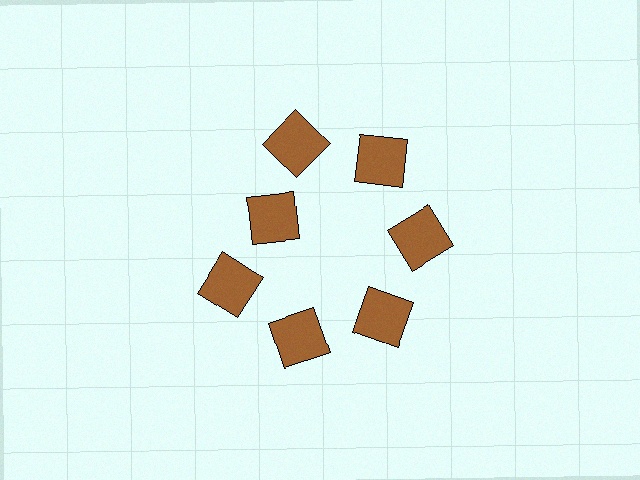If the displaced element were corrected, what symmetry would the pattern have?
It would have 7-fold rotational symmetry — the pattern would map onto itself every 51 degrees.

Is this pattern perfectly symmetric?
No. The 7 brown squares are arranged in a ring, but one element near the 10 o'clock position is pulled inward toward the center, breaking the 7-fold rotational symmetry.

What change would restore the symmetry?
The symmetry would be restored by moving it outward, back onto the ring so that all 7 squares sit at equal angles and equal distance from the center.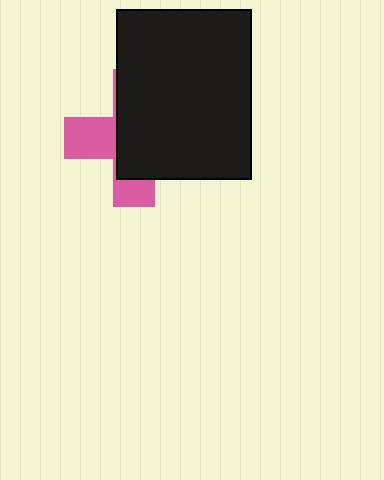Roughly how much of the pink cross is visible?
A small part of it is visible (roughly 35%).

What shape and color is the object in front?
The object in front is a black rectangle.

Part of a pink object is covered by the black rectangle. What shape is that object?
It is a cross.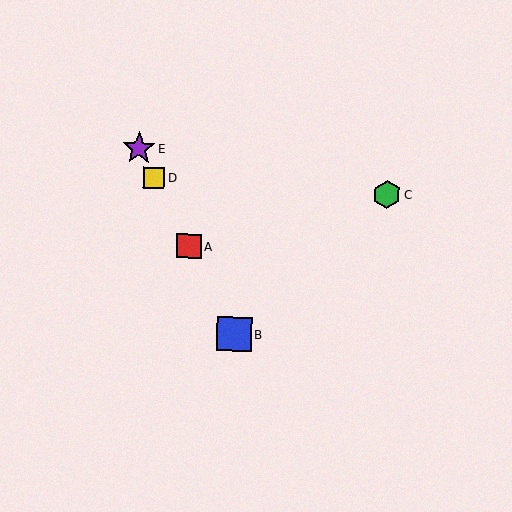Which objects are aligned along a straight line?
Objects A, B, D, E are aligned along a straight line.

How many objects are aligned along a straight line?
4 objects (A, B, D, E) are aligned along a straight line.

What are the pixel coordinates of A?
Object A is at (189, 246).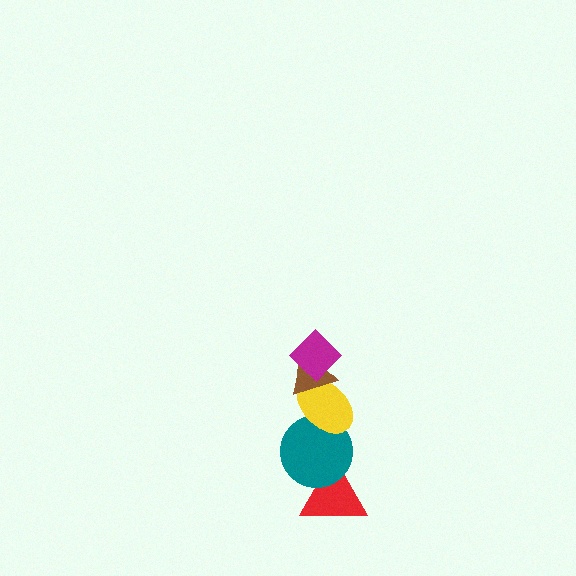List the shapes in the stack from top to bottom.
From top to bottom: the magenta diamond, the brown triangle, the yellow ellipse, the teal circle, the red triangle.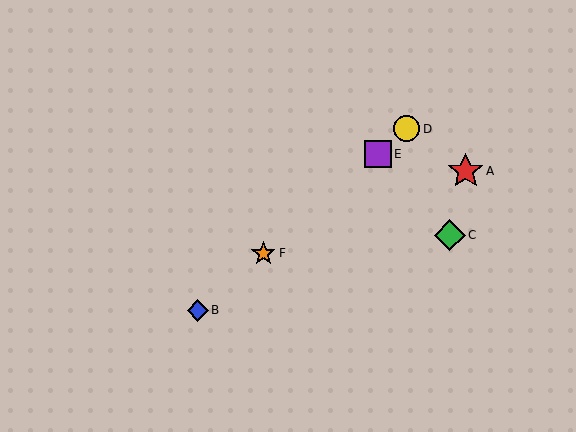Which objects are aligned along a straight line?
Objects B, D, E, F are aligned along a straight line.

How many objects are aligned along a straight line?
4 objects (B, D, E, F) are aligned along a straight line.